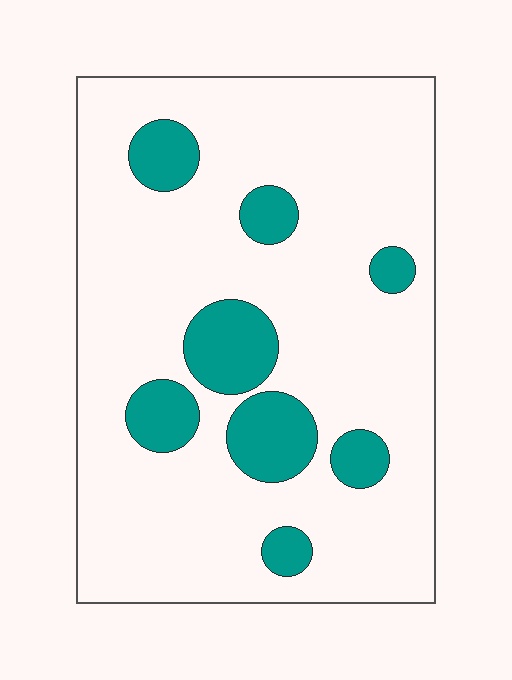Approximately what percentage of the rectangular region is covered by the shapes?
Approximately 15%.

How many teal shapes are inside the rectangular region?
8.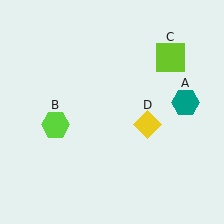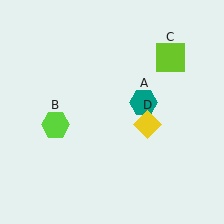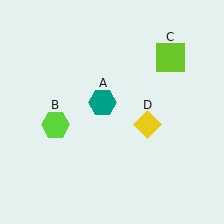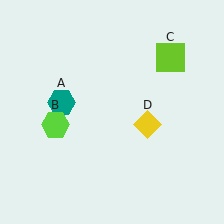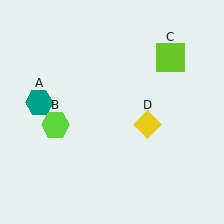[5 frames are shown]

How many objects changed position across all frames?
1 object changed position: teal hexagon (object A).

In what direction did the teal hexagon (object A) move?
The teal hexagon (object A) moved left.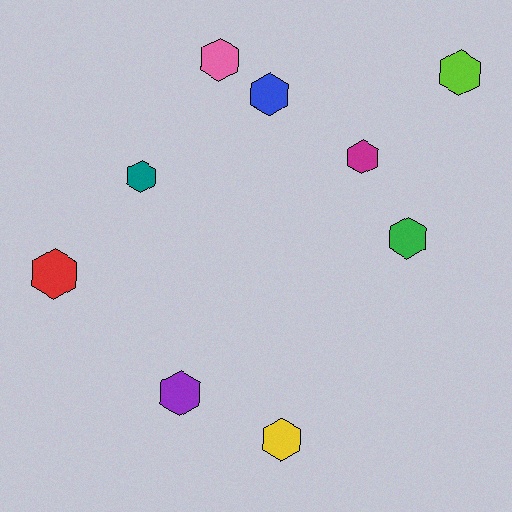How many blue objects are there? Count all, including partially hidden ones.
There is 1 blue object.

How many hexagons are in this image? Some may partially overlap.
There are 9 hexagons.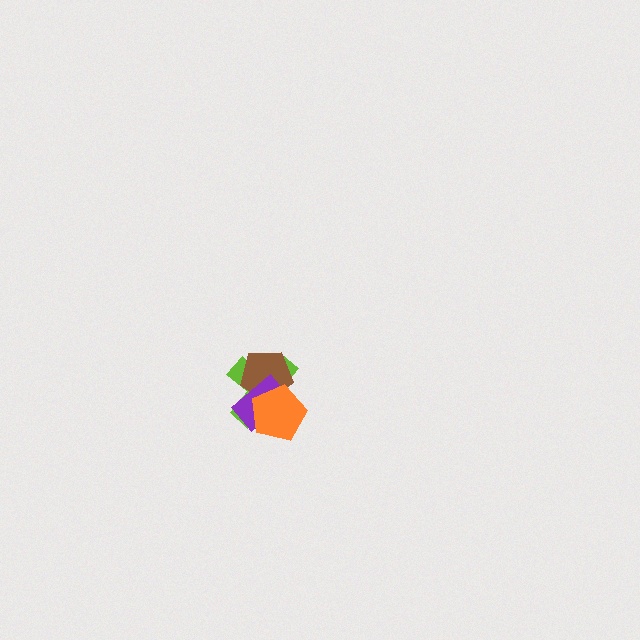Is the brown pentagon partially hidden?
Yes, it is partially covered by another shape.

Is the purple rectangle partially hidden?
Yes, it is partially covered by another shape.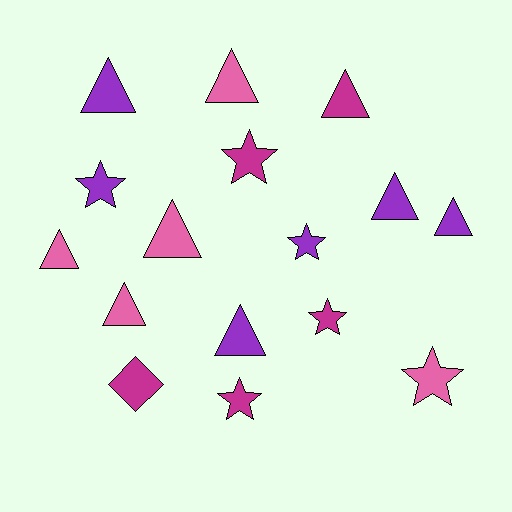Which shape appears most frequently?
Triangle, with 9 objects.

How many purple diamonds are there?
There are no purple diamonds.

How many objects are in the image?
There are 16 objects.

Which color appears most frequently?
Purple, with 6 objects.